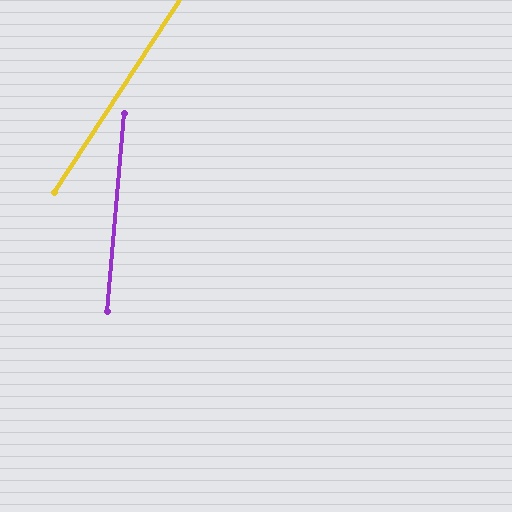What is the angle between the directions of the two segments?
Approximately 28 degrees.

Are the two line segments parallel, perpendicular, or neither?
Neither parallel nor perpendicular — they differ by about 28°.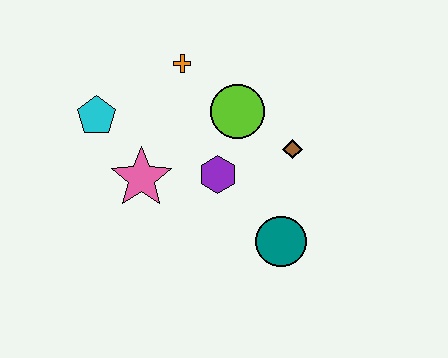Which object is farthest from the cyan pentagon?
The teal circle is farthest from the cyan pentagon.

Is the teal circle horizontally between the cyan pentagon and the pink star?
No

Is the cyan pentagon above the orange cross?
No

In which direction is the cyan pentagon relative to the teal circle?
The cyan pentagon is to the left of the teal circle.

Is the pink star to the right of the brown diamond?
No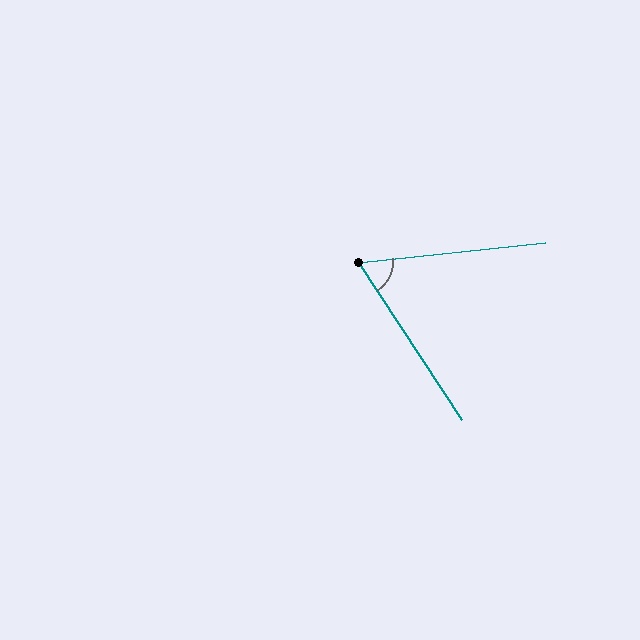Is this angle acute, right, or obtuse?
It is acute.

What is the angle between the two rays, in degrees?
Approximately 63 degrees.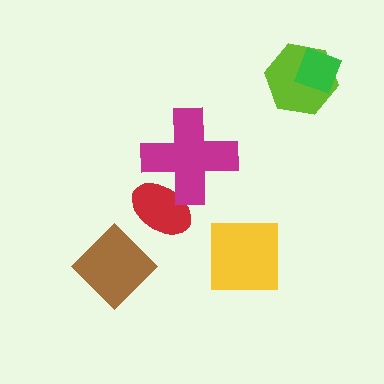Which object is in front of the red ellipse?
The magenta cross is in front of the red ellipse.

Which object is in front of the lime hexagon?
The green diamond is in front of the lime hexagon.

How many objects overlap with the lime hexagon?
1 object overlaps with the lime hexagon.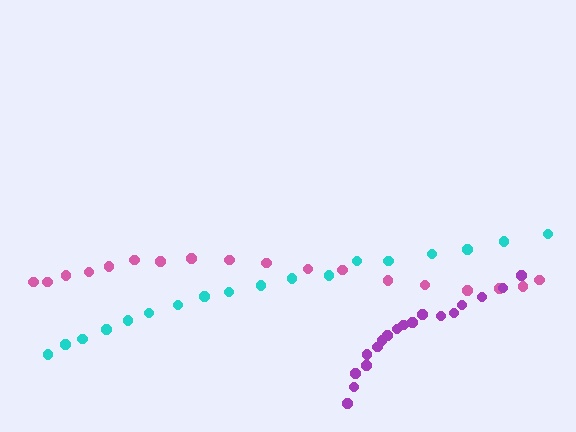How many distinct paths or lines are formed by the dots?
There are 3 distinct paths.